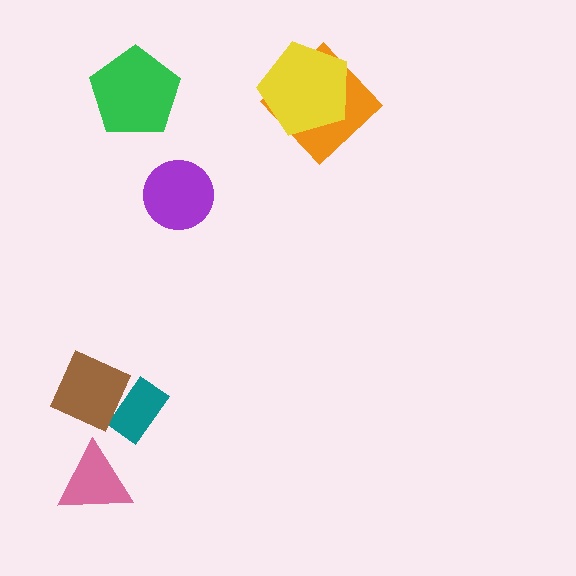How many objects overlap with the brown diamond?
1 object overlaps with the brown diamond.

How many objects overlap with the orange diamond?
1 object overlaps with the orange diamond.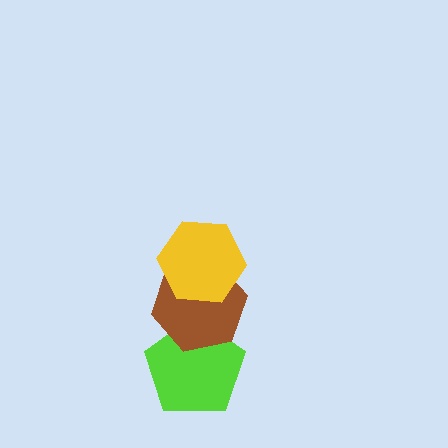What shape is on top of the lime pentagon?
The brown hexagon is on top of the lime pentagon.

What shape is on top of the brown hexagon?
The yellow hexagon is on top of the brown hexagon.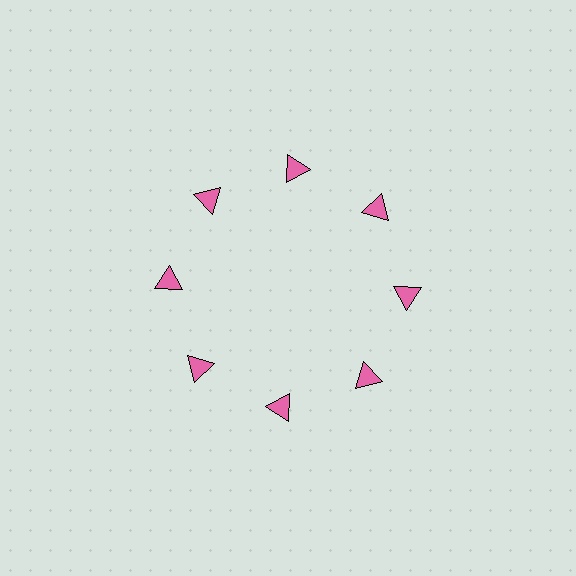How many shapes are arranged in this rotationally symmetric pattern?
There are 8 shapes, arranged in 8 groups of 1.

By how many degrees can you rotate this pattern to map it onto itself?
The pattern maps onto itself every 45 degrees of rotation.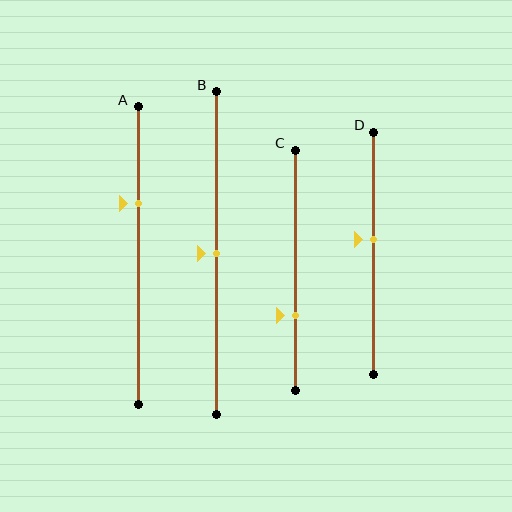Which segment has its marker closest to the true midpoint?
Segment B has its marker closest to the true midpoint.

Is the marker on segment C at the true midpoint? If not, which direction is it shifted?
No, the marker on segment C is shifted downward by about 19% of the segment length.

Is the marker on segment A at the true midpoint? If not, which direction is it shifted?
No, the marker on segment A is shifted upward by about 17% of the segment length.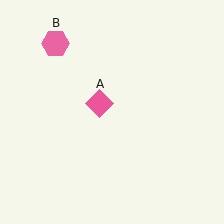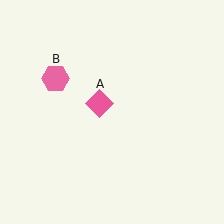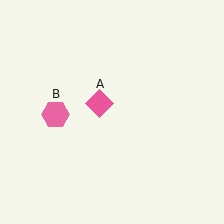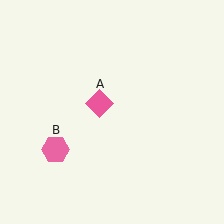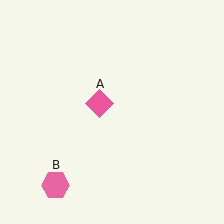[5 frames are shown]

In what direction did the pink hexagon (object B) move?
The pink hexagon (object B) moved down.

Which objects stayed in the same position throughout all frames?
Pink diamond (object A) remained stationary.